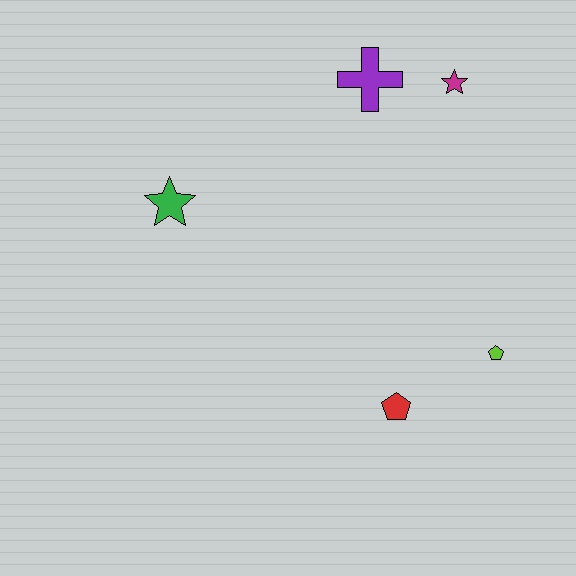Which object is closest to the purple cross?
The magenta star is closest to the purple cross.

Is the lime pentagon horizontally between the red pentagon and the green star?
No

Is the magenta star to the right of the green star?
Yes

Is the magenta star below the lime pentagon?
No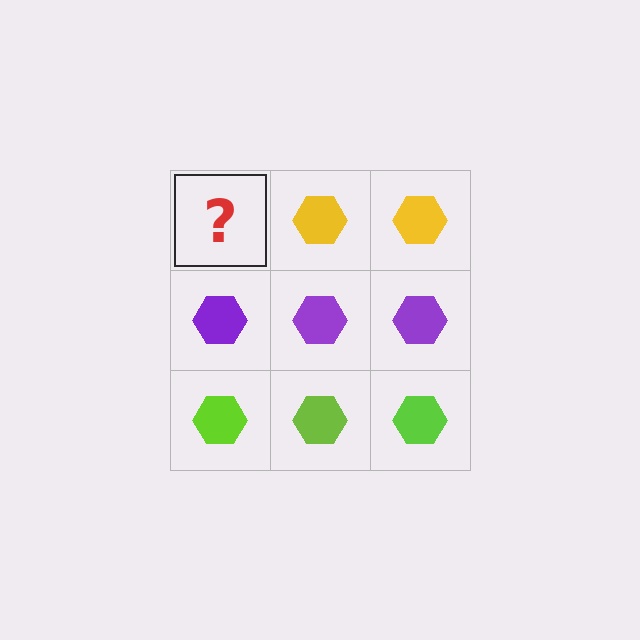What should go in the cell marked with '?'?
The missing cell should contain a yellow hexagon.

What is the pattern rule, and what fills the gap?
The rule is that each row has a consistent color. The gap should be filled with a yellow hexagon.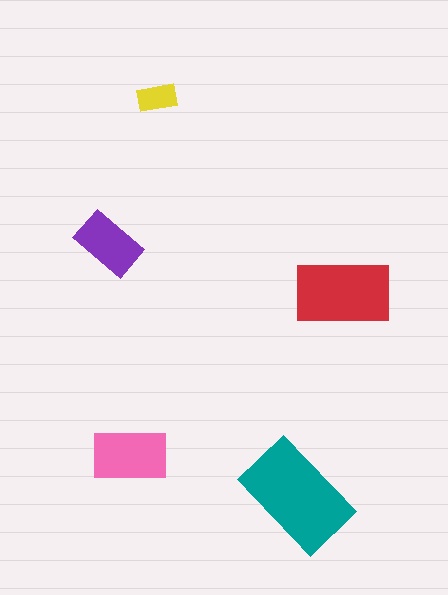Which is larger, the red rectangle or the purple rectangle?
The red one.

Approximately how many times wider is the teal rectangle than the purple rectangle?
About 1.5 times wider.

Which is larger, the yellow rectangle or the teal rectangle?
The teal one.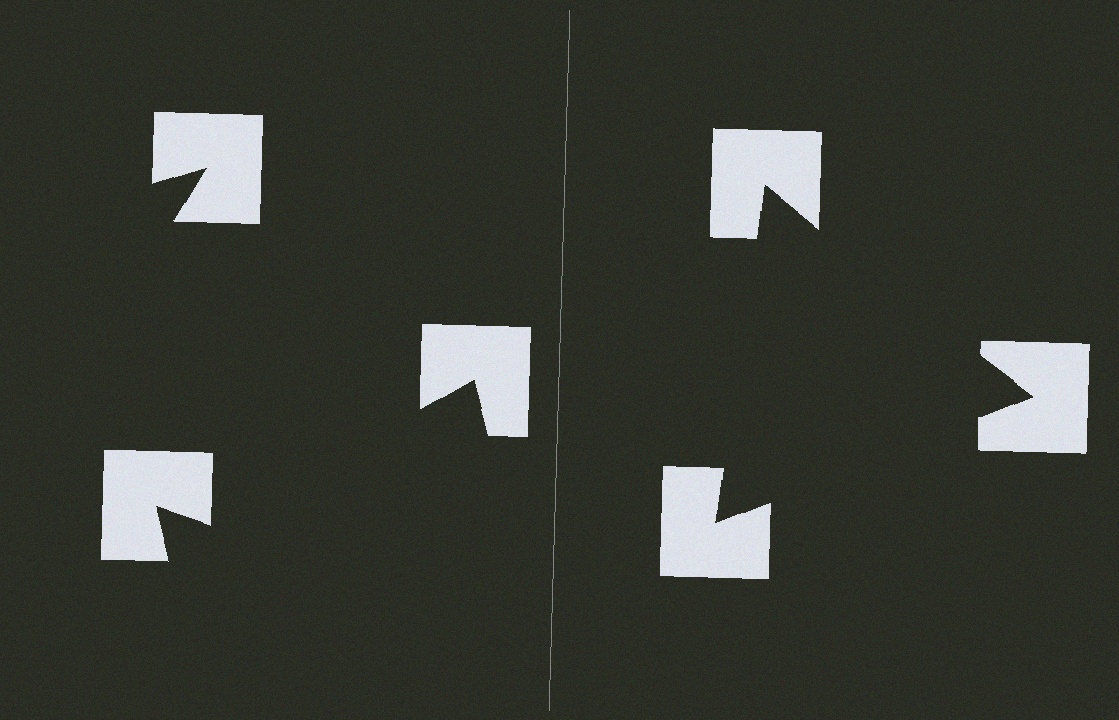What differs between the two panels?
The notched squares are positioned identically on both sides; only the wedge orientations differ. On the right they align to a triangle; on the left they are misaligned.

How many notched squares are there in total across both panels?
6 — 3 on each side.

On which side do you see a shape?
An illusory triangle appears on the right side. On the left side the wedge cuts are rotated, so no coherent shape forms.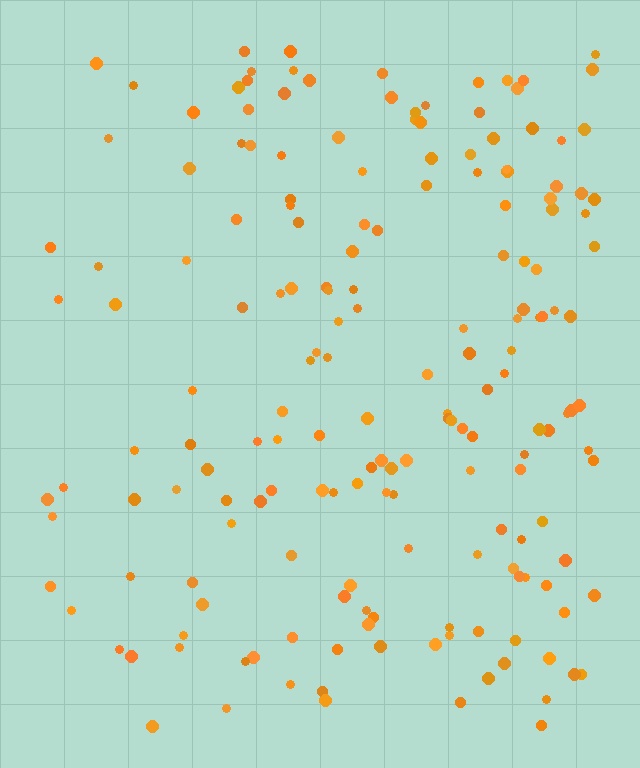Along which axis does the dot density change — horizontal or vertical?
Horizontal.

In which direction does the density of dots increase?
From left to right, with the right side densest.